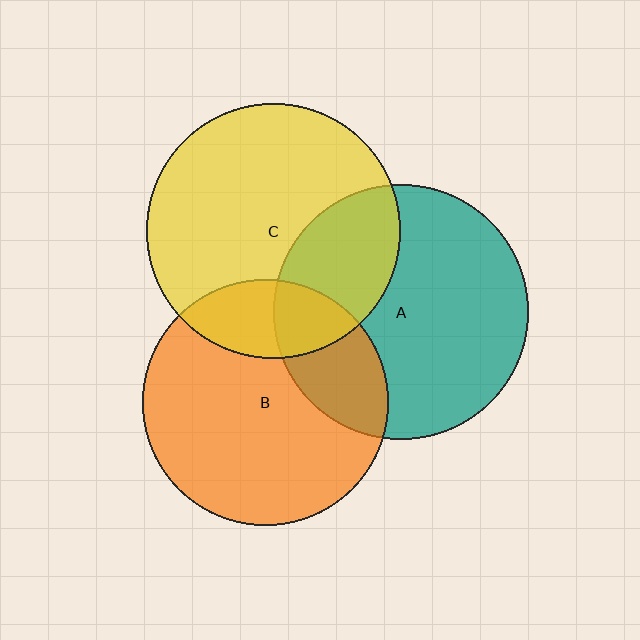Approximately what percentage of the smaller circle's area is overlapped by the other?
Approximately 25%.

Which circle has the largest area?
Circle A (teal).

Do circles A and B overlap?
Yes.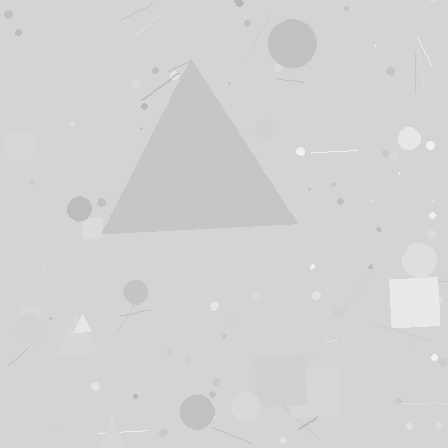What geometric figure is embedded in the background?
A triangle is embedded in the background.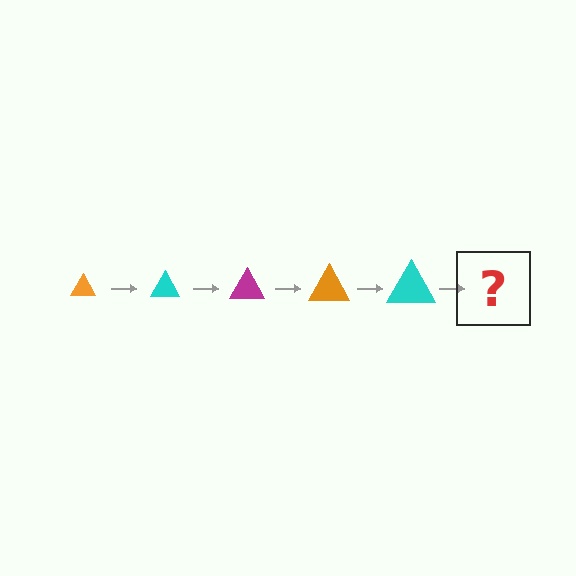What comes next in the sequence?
The next element should be a magenta triangle, larger than the previous one.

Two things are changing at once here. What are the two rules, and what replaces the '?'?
The two rules are that the triangle grows larger each step and the color cycles through orange, cyan, and magenta. The '?' should be a magenta triangle, larger than the previous one.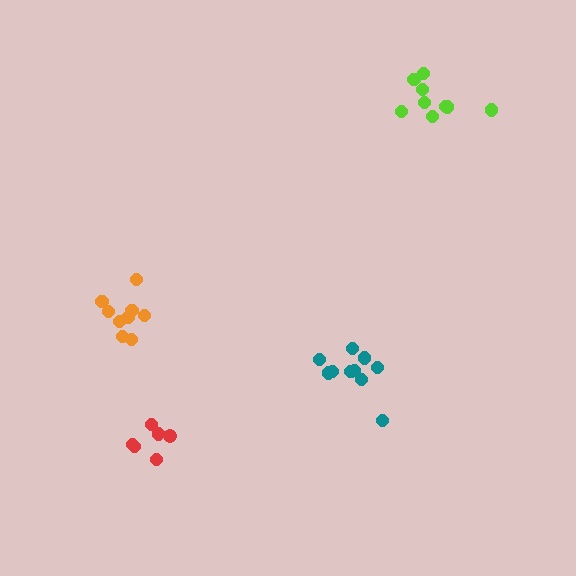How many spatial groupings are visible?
There are 4 spatial groupings.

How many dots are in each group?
Group 1: 9 dots, Group 2: 10 dots, Group 3: 6 dots, Group 4: 9 dots (34 total).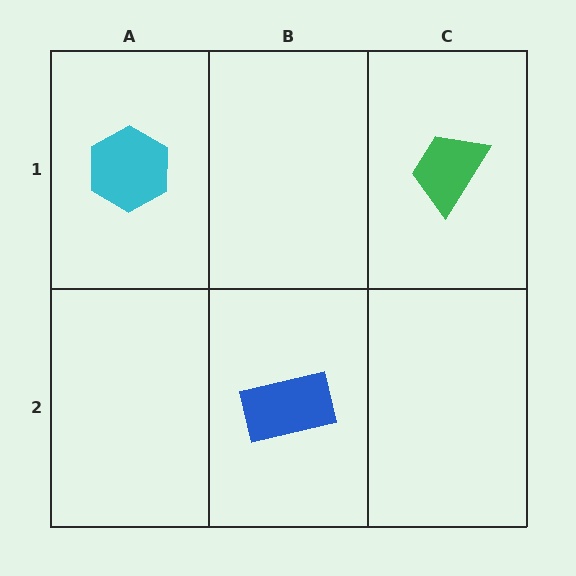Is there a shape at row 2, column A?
No, that cell is empty.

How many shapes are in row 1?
2 shapes.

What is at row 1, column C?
A green trapezoid.